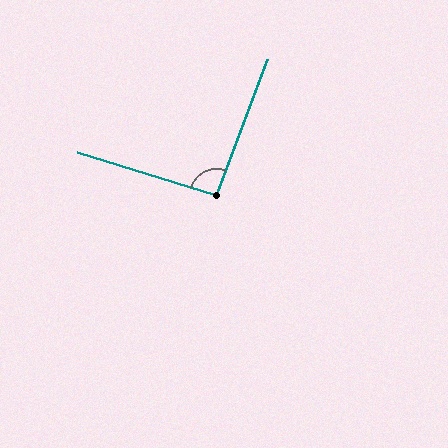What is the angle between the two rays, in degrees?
Approximately 93 degrees.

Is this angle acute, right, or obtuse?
It is approximately a right angle.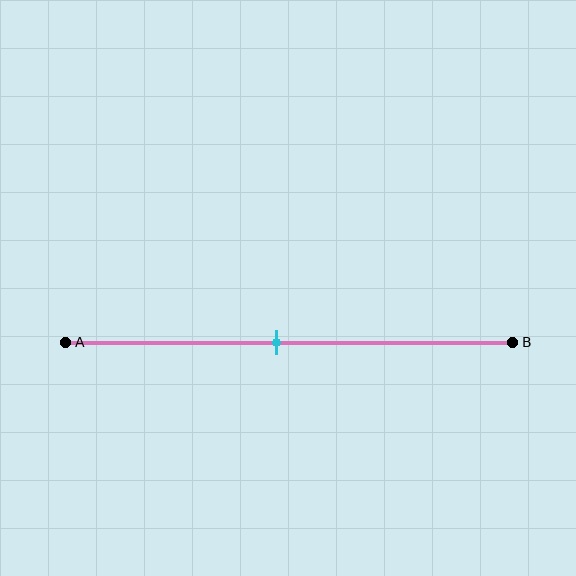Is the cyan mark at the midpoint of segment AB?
Yes, the mark is approximately at the midpoint.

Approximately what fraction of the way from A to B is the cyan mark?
The cyan mark is approximately 45% of the way from A to B.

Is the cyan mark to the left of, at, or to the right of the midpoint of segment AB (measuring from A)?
The cyan mark is approximately at the midpoint of segment AB.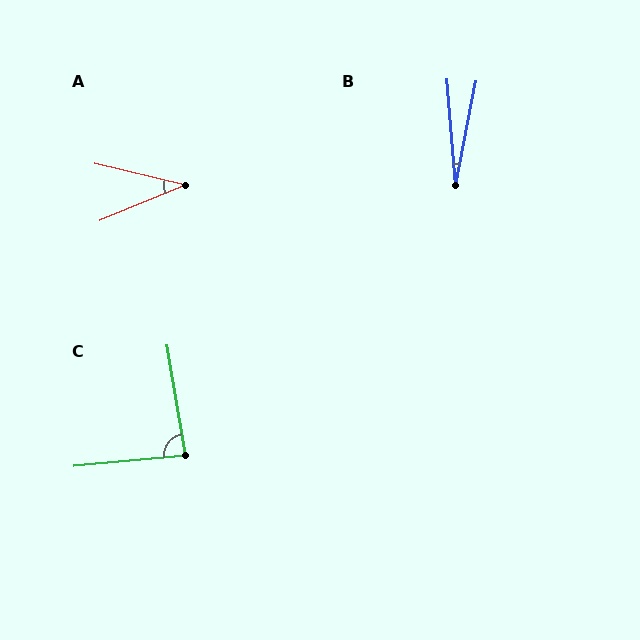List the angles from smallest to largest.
B (15°), A (36°), C (86°).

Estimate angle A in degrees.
Approximately 36 degrees.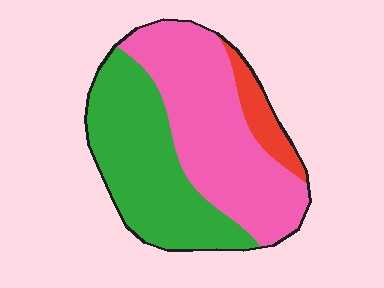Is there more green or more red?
Green.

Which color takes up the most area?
Pink, at roughly 50%.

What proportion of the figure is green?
Green takes up about two fifths (2/5) of the figure.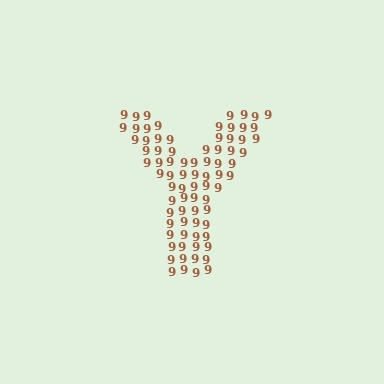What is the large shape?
The large shape is the letter Y.